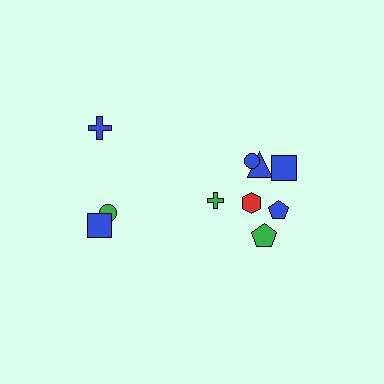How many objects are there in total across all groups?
There are 10 objects.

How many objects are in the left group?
There are 3 objects.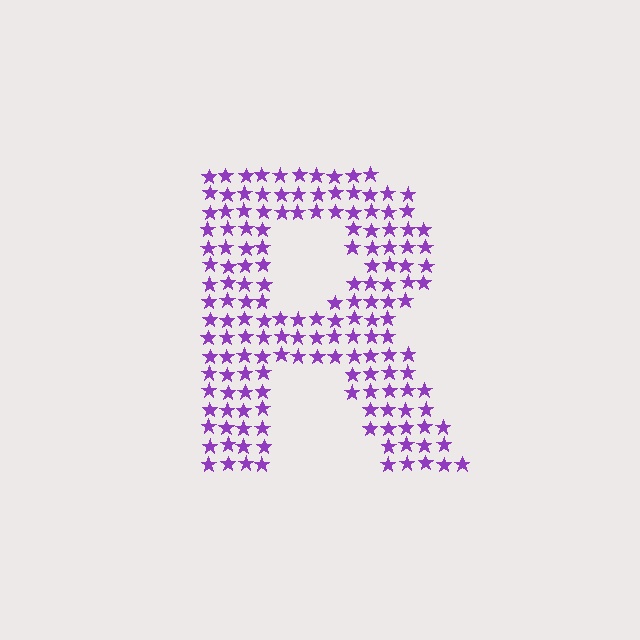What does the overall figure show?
The overall figure shows the letter R.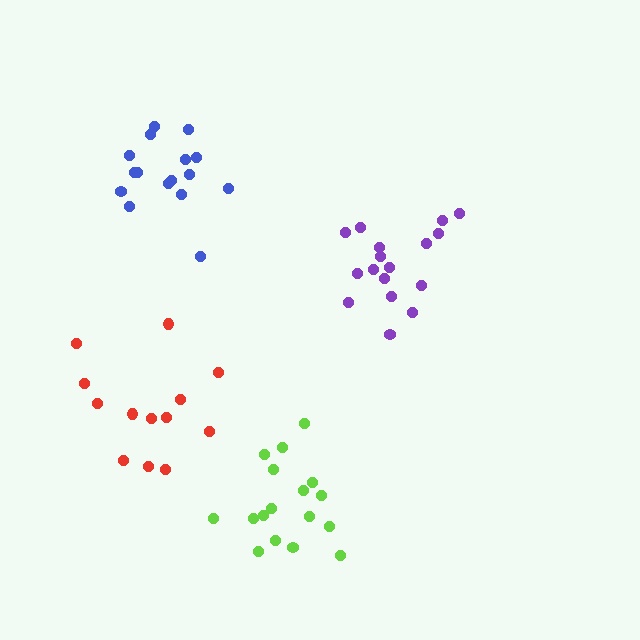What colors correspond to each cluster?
The clusters are colored: lime, purple, blue, red.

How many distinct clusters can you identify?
There are 4 distinct clusters.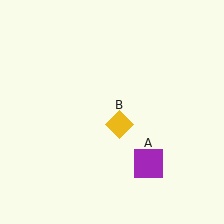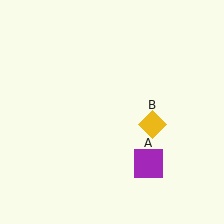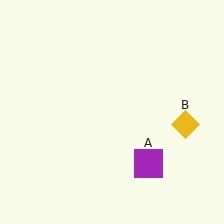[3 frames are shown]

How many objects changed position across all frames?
1 object changed position: yellow diamond (object B).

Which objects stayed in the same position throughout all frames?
Purple square (object A) remained stationary.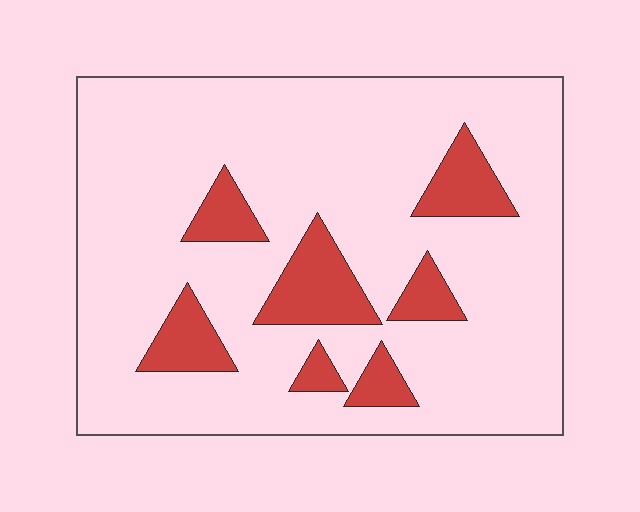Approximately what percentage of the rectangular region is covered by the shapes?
Approximately 15%.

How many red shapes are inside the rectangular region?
7.